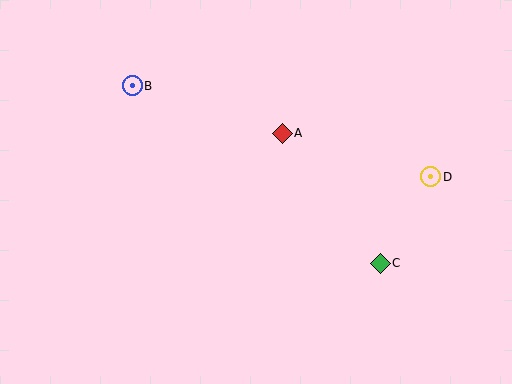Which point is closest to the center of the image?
Point A at (282, 133) is closest to the center.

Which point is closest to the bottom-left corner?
Point B is closest to the bottom-left corner.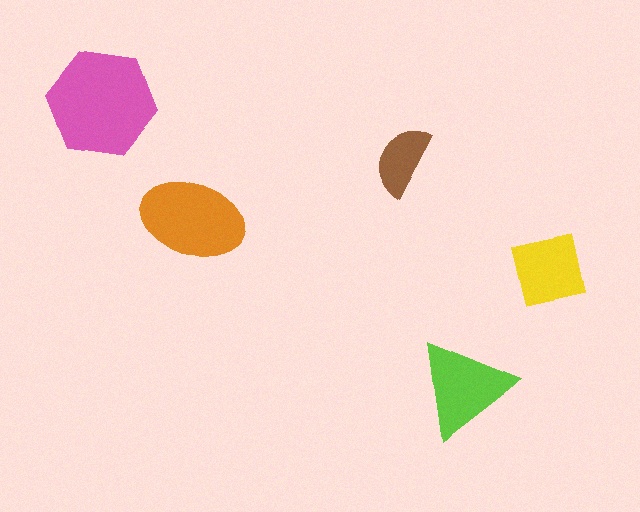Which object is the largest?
The pink hexagon.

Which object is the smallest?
The brown semicircle.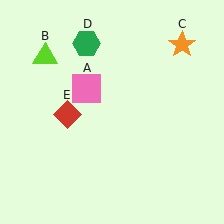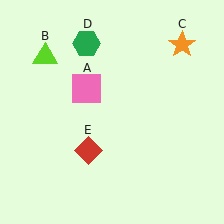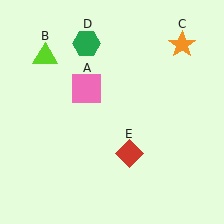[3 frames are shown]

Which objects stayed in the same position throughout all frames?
Pink square (object A) and lime triangle (object B) and orange star (object C) and green hexagon (object D) remained stationary.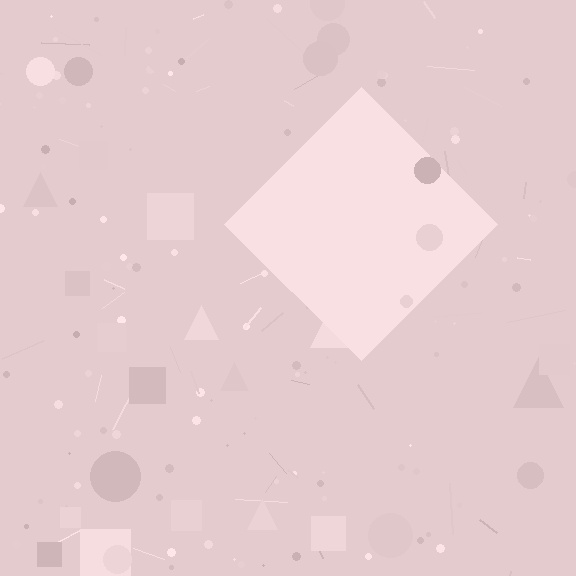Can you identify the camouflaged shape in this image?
The camouflaged shape is a diamond.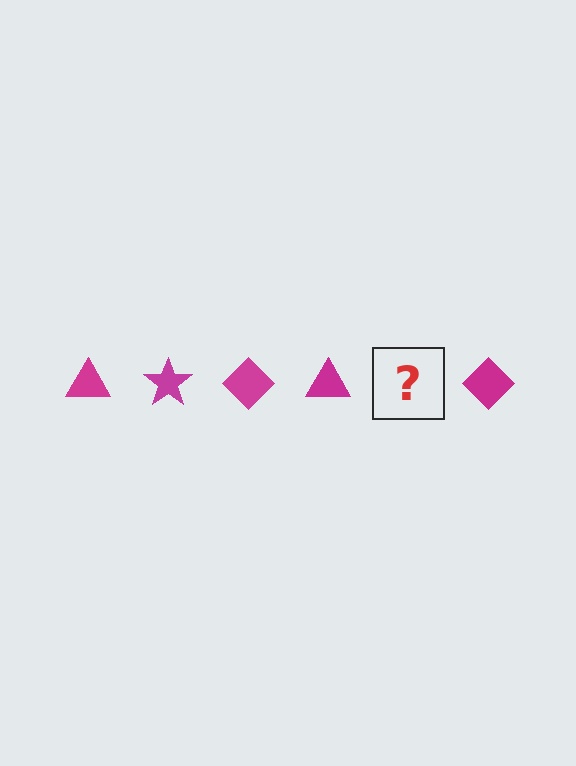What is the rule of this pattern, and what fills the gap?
The rule is that the pattern cycles through triangle, star, diamond shapes in magenta. The gap should be filled with a magenta star.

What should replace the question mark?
The question mark should be replaced with a magenta star.